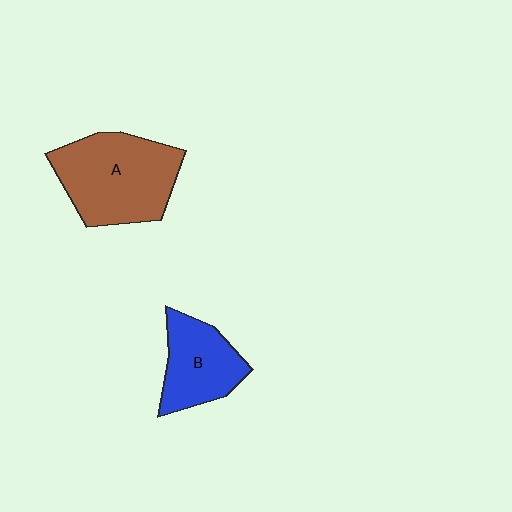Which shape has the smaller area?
Shape B (blue).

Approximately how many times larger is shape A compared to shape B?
Approximately 1.6 times.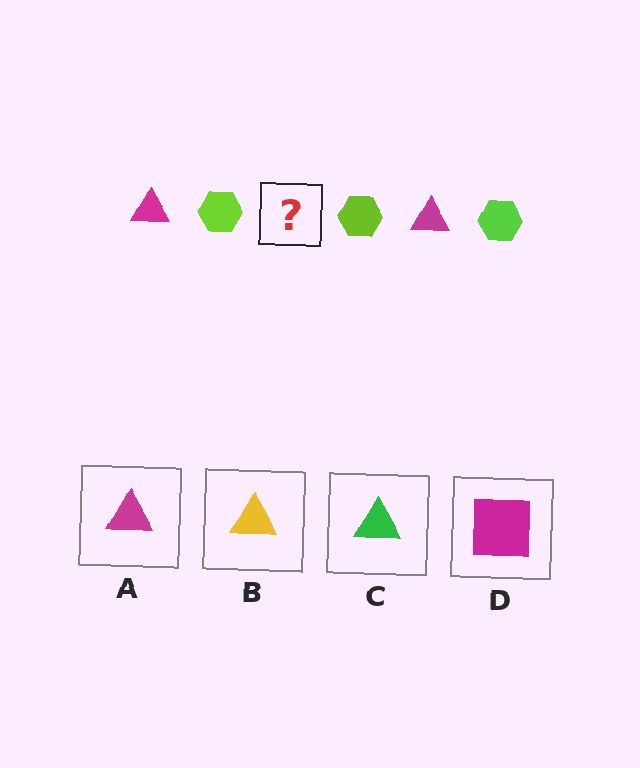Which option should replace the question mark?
Option A.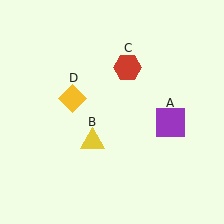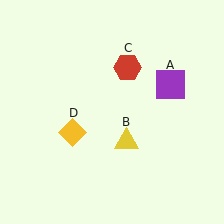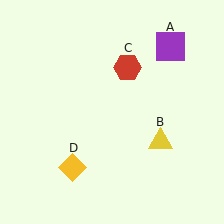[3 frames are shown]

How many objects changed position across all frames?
3 objects changed position: purple square (object A), yellow triangle (object B), yellow diamond (object D).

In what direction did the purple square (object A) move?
The purple square (object A) moved up.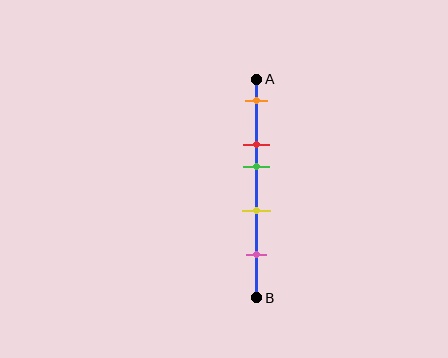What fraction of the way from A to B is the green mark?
The green mark is approximately 40% (0.4) of the way from A to B.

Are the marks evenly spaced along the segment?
No, the marks are not evenly spaced.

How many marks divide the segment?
There are 5 marks dividing the segment.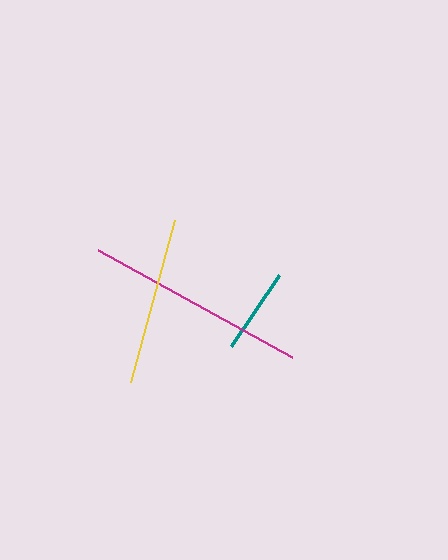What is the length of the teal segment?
The teal segment is approximately 86 pixels long.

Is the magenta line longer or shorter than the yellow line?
The magenta line is longer than the yellow line.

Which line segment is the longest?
The magenta line is the longest at approximately 222 pixels.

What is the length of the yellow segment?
The yellow segment is approximately 168 pixels long.